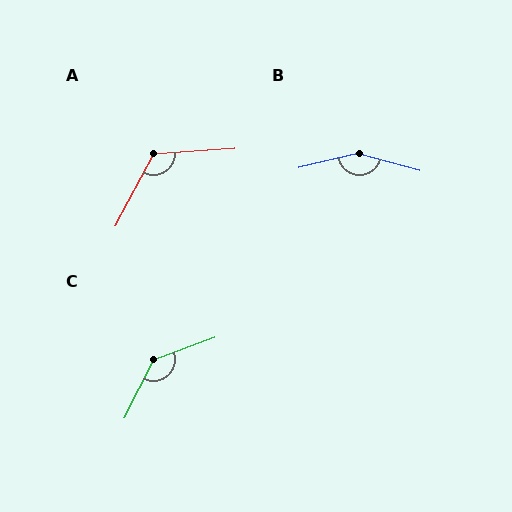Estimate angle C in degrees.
Approximately 137 degrees.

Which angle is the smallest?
A, at approximately 122 degrees.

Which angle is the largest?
B, at approximately 152 degrees.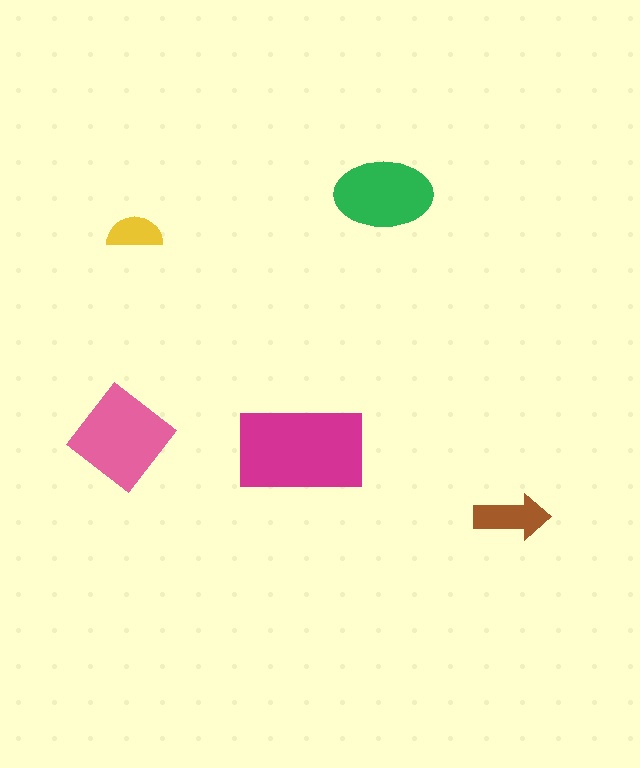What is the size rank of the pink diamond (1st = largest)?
2nd.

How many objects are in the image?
There are 5 objects in the image.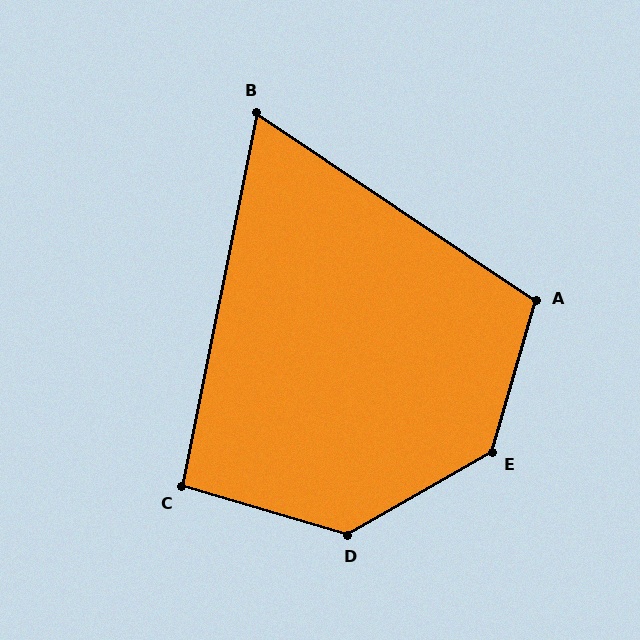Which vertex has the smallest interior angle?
B, at approximately 67 degrees.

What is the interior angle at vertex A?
Approximately 108 degrees (obtuse).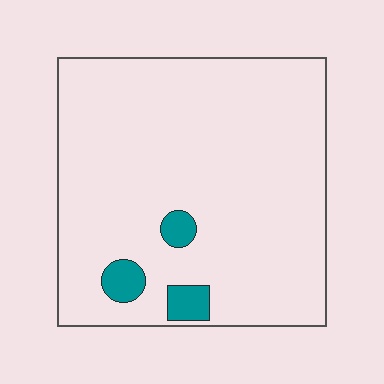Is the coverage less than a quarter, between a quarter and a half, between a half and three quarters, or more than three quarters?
Less than a quarter.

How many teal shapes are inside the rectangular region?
3.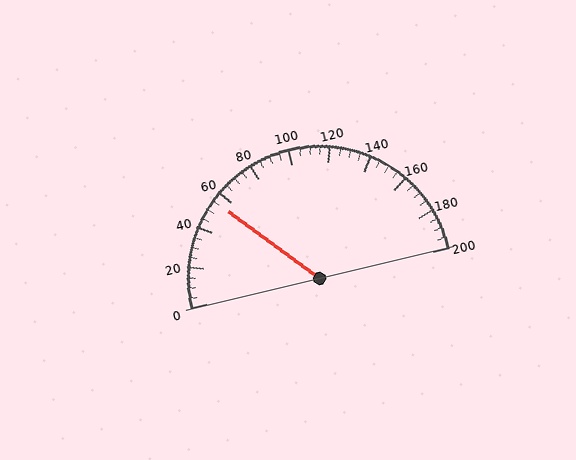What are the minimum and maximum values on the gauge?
The gauge ranges from 0 to 200.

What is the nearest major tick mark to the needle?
The nearest major tick mark is 60.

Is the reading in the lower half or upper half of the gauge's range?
The reading is in the lower half of the range (0 to 200).